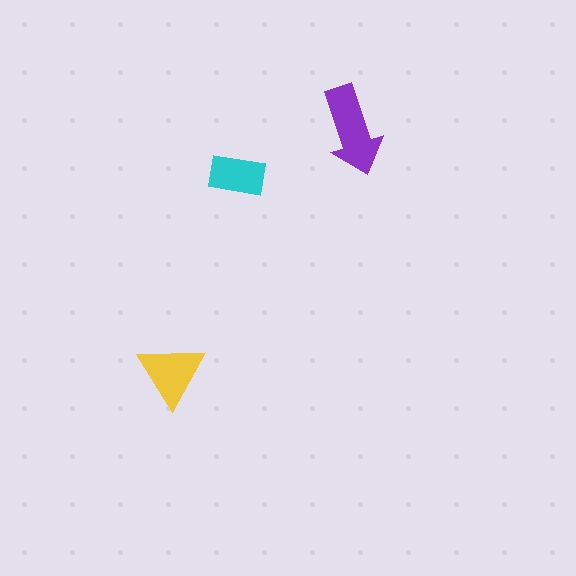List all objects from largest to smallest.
The purple arrow, the yellow triangle, the cyan rectangle.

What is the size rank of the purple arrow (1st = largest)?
1st.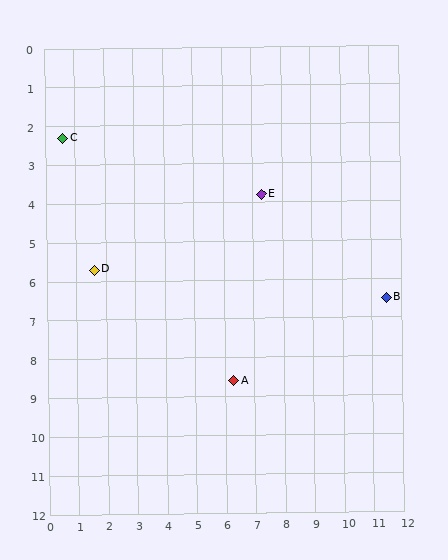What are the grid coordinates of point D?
Point D is at approximately (1.6, 5.7).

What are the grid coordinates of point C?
Point C is at approximately (0.6, 2.3).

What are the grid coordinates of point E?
Point E is at approximately (7.3, 3.8).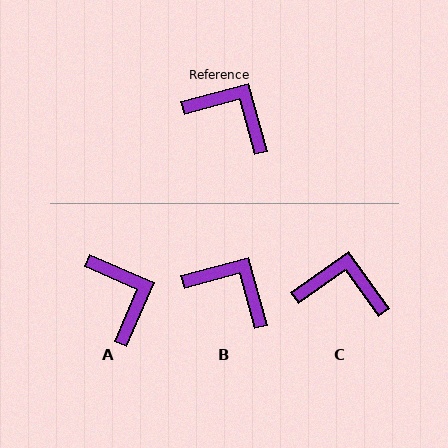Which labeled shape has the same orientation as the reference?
B.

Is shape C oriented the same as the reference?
No, it is off by about 20 degrees.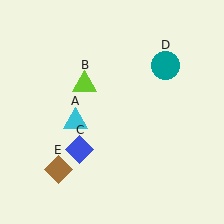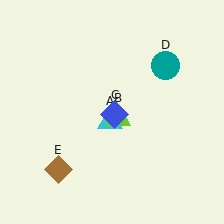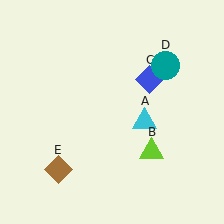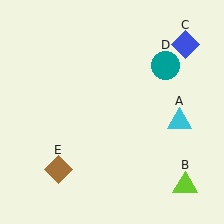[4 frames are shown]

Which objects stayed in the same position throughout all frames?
Teal circle (object D) and brown diamond (object E) remained stationary.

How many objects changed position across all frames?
3 objects changed position: cyan triangle (object A), lime triangle (object B), blue diamond (object C).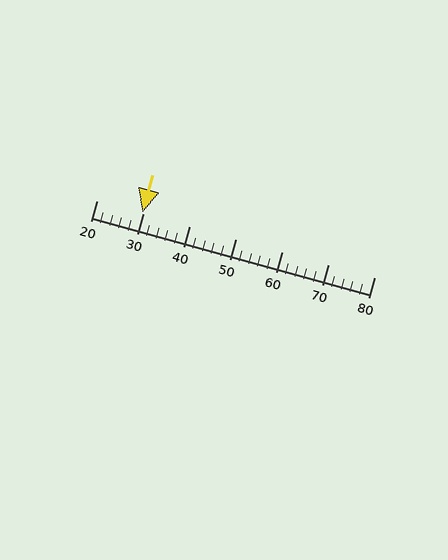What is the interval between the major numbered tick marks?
The major tick marks are spaced 10 units apart.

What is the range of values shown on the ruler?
The ruler shows values from 20 to 80.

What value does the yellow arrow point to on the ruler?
The yellow arrow points to approximately 30.